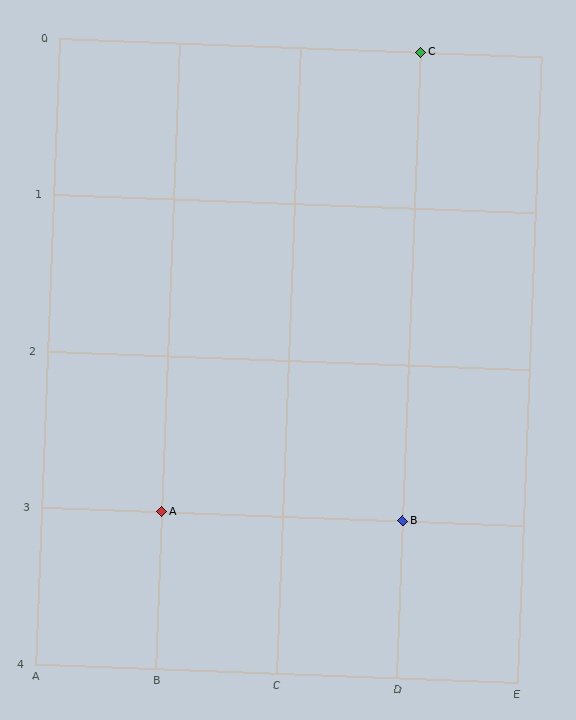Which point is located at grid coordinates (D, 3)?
Point B is at (D, 3).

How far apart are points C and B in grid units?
Points C and B are 3 rows apart.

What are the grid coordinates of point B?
Point B is at grid coordinates (D, 3).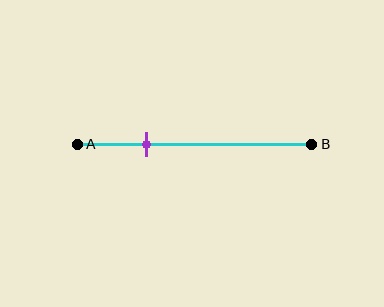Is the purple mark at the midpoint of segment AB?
No, the mark is at about 30% from A, not at the 50% midpoint.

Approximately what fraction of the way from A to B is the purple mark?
The purple mark is approximately 30% of the way from A to B.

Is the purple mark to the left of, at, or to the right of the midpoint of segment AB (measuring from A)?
The purple mark is to the left of the midpoint of segment AB.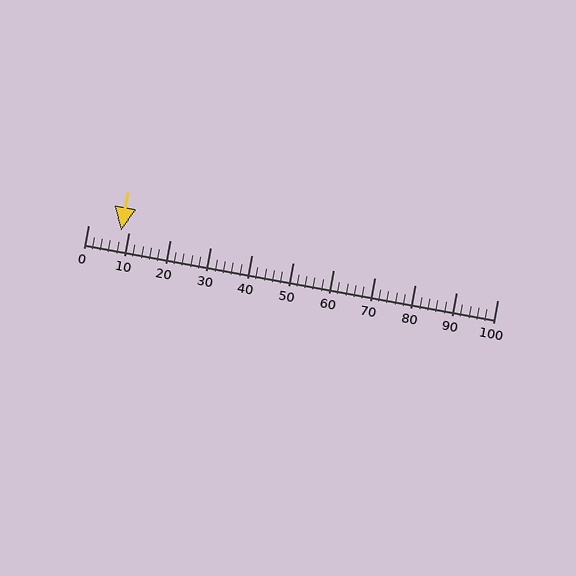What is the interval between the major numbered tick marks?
The major tick marks are spaced 10 units apart.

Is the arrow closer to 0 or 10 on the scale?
The arrow is closer to 10.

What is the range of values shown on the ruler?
The ruler shows values from 0 to 100.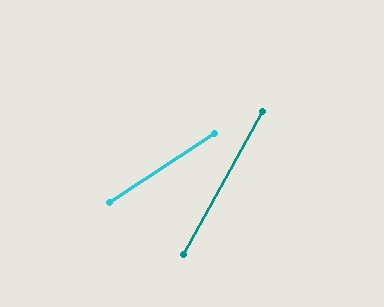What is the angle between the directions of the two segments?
Approximately 28 degrees.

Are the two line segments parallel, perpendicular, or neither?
Neither parallel nor perpendicular — they differ by about 28°.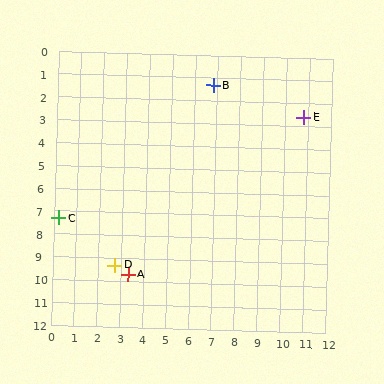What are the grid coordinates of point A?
Point A is at approximately (3.3, 9.7).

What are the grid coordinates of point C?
Point C is at approximately (0.2, 7.3).